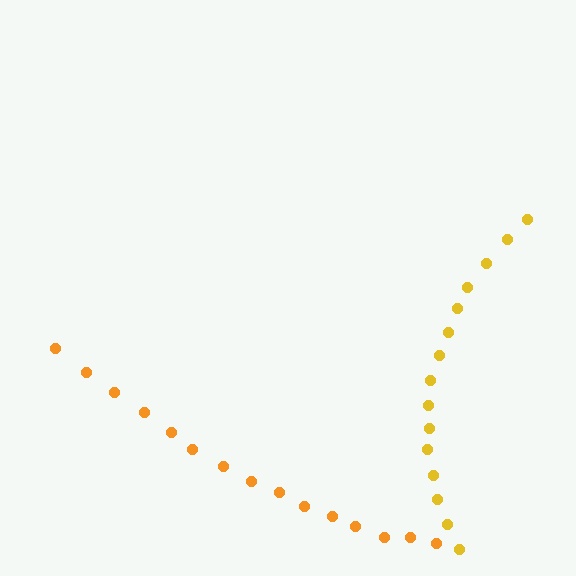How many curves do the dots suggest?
There are 2 distinct paths.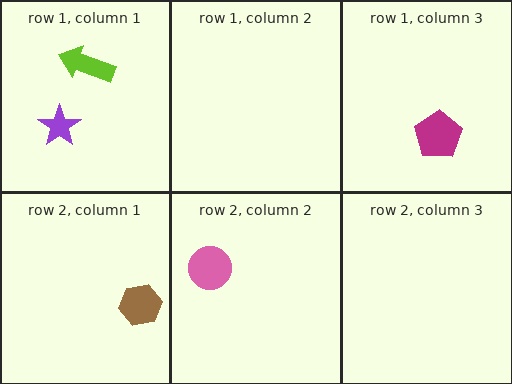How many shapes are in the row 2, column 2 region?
1.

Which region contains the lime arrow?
The row 1, column 1 region.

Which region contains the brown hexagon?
The row 2, column 1 region.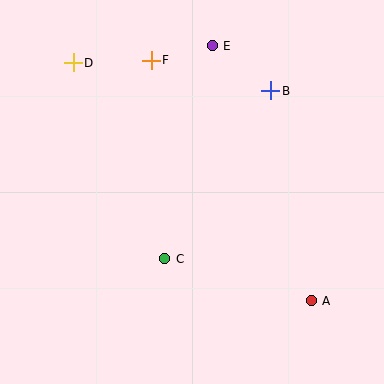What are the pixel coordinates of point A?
Point A is at (311, 301).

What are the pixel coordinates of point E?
Point E is at (212, 46).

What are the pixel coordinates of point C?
Point C is at (165, 259).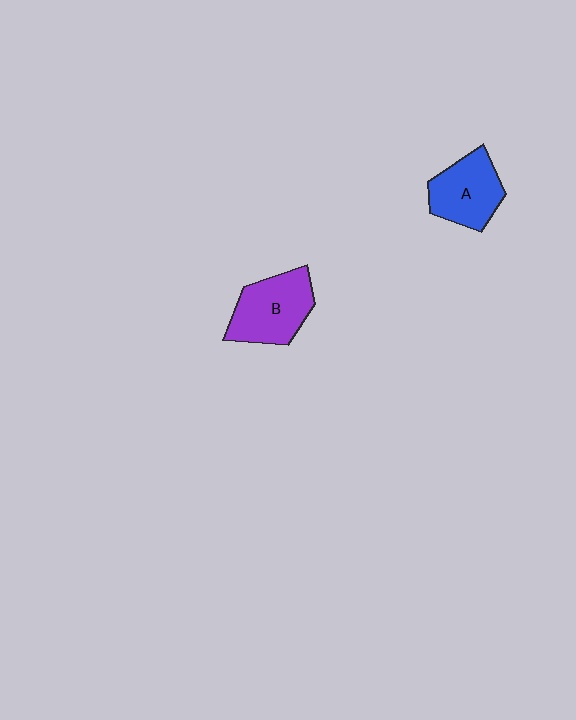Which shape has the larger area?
Shape B (purple).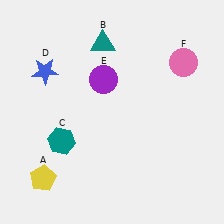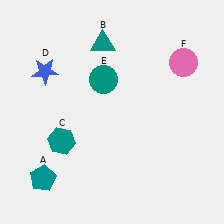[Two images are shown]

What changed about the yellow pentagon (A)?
In Image 1, A is yellow. In Image 2, it changed to teal.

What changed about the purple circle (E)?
In Image 1, E is purple. In Image 2, it changed to teal.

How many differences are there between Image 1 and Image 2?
There are 2 differences between the two images.